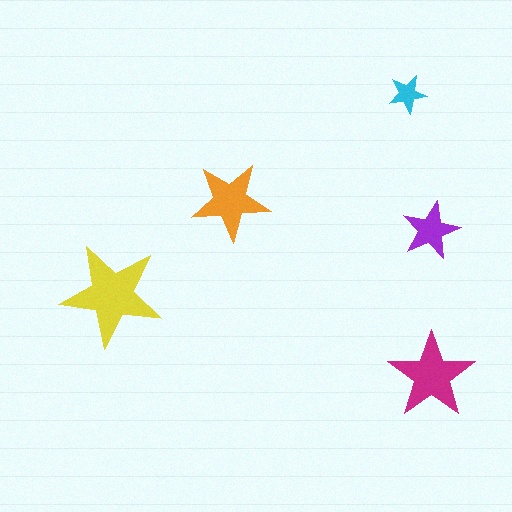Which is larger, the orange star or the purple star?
The orange one.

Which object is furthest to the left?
The yellow star is leftmost.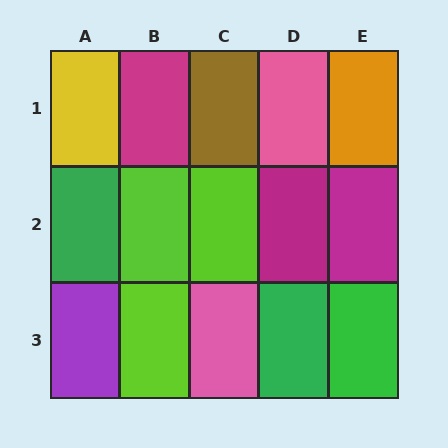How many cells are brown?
1 cell is brown.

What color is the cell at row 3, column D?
Green.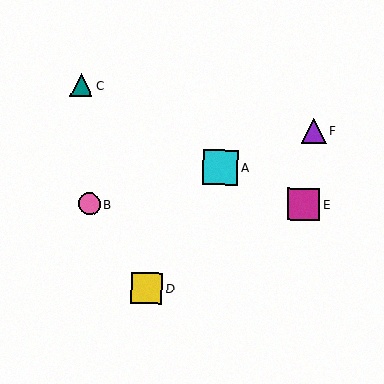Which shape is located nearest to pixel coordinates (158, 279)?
The yellow square (labeled D) at (146, 288) is nearest to that location.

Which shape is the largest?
The cyan square (labeled A) is the largest.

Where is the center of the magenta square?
The center of the magenta square is at (304, 205).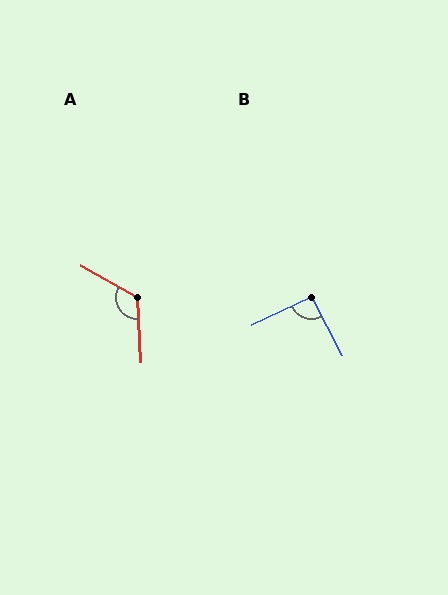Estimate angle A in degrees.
Approximately 123 degrees.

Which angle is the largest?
A, at approximately 123 degrees.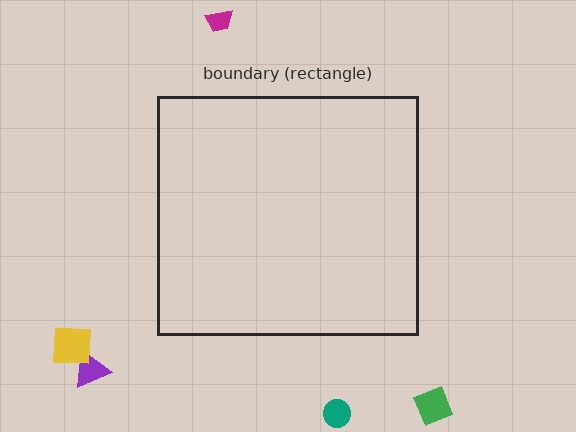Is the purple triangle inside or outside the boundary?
Outside.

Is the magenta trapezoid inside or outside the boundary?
Outside.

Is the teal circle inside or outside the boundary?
Outside.